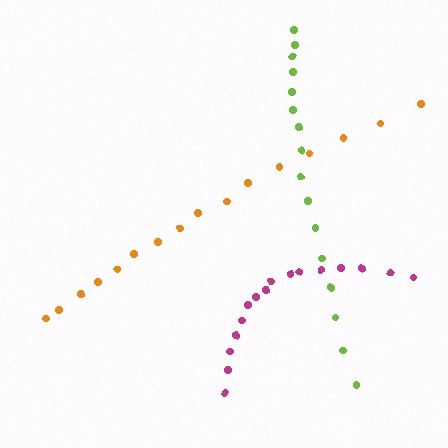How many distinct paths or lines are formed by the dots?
There are 3 distinct paths.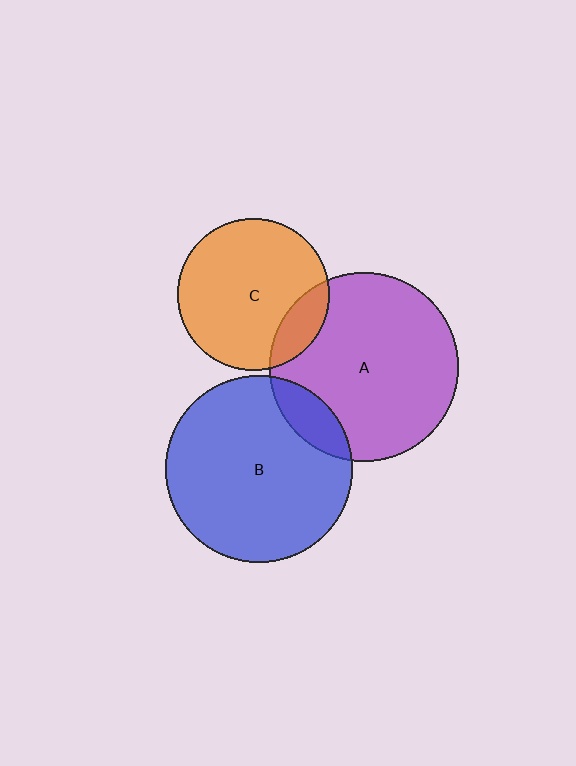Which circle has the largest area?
Circle A (purple).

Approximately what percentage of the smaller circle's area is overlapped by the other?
Approximately 10%.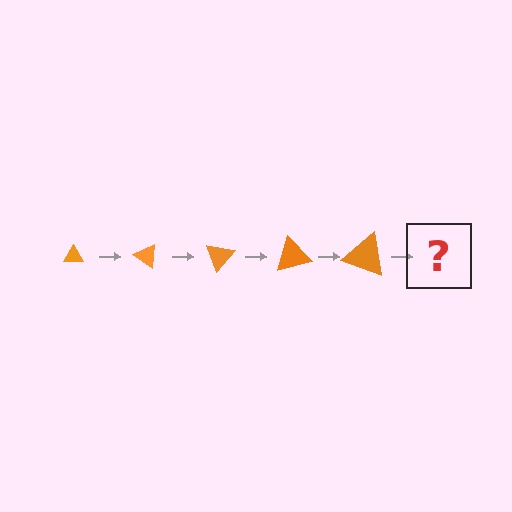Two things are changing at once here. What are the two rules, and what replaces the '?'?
The two rules are that the triangle grows larger each step and it rotates 35 degrees each step. The '?' should be a triangle, larger than the previous one and rotated 175 degrees from the start.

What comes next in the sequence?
The next element should be a triangle, larger than the previous one and rotated 175 degrees from the start.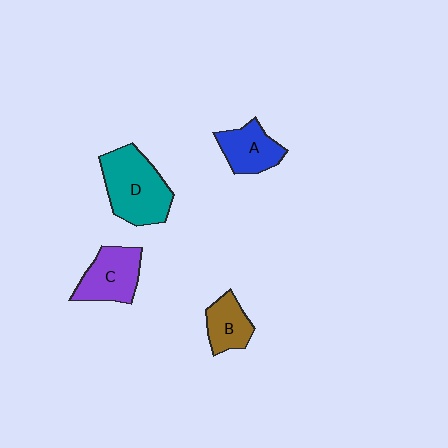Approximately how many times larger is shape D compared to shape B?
Approximately 2.0 times.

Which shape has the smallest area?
Shape B (brown).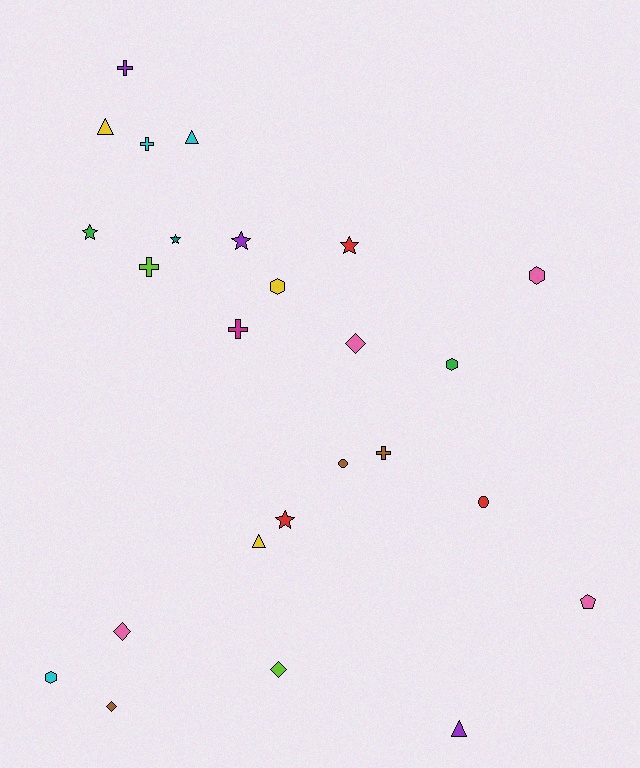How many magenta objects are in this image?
There is 1 magenta object.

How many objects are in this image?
There are 25 objects.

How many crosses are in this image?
There are 5 crosses.